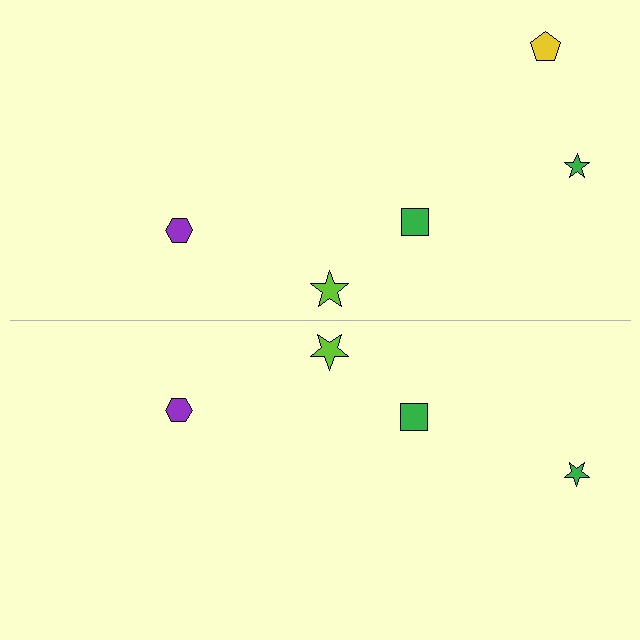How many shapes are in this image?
There are 9 shapes in this image.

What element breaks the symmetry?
A yellow pentagon is missing from the bottom side.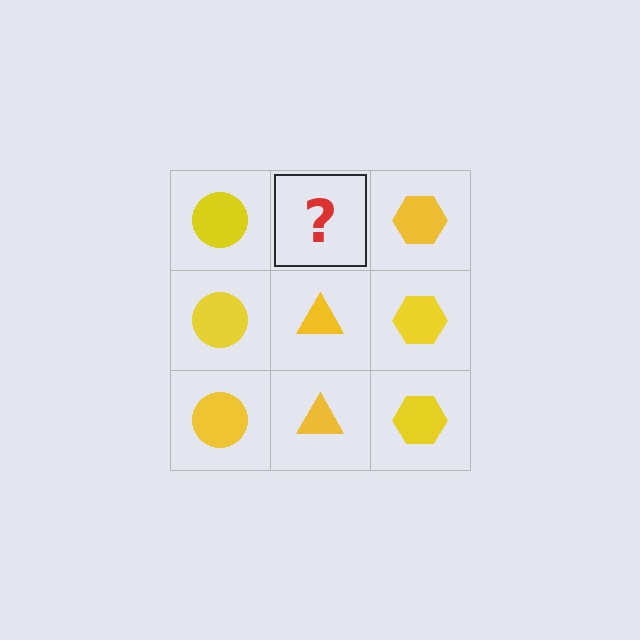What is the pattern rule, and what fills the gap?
The rule is that each column has a consistent shape. The gap should be filled with a yellow triangle.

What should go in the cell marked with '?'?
The missing cell should contain a yellow triangle.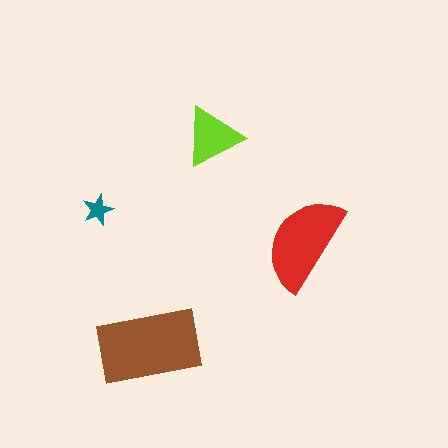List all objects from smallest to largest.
The teal star, the lime triangle, the red semicircle, the brown rectangle.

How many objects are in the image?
There are 4 objects in the image.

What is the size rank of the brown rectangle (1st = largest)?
1st.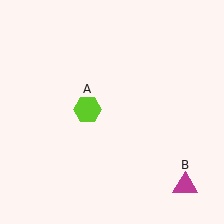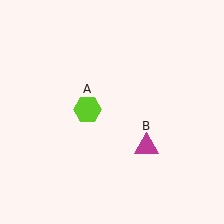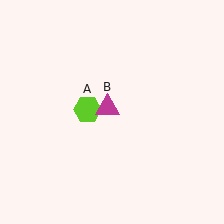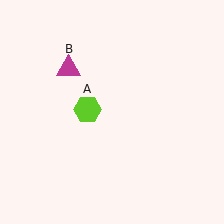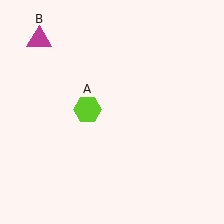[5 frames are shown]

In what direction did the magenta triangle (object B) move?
The magenta triangle (object B) moved up and to the left.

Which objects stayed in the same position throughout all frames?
Lime hexagon (object A) remained stationary.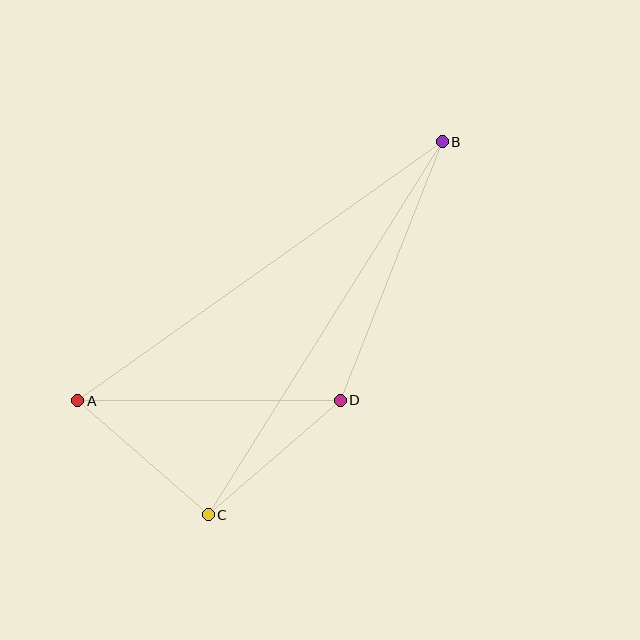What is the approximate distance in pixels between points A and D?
The distance between A and D is approximately 262 pixels.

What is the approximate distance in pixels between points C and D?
The distance between C and D is approximately 175 pixels.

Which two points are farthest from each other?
Points A and B are farthest from each other.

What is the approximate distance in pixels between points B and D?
The distance between B and D is approximately 278 pixels.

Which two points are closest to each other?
Points A and C are closest to each other.